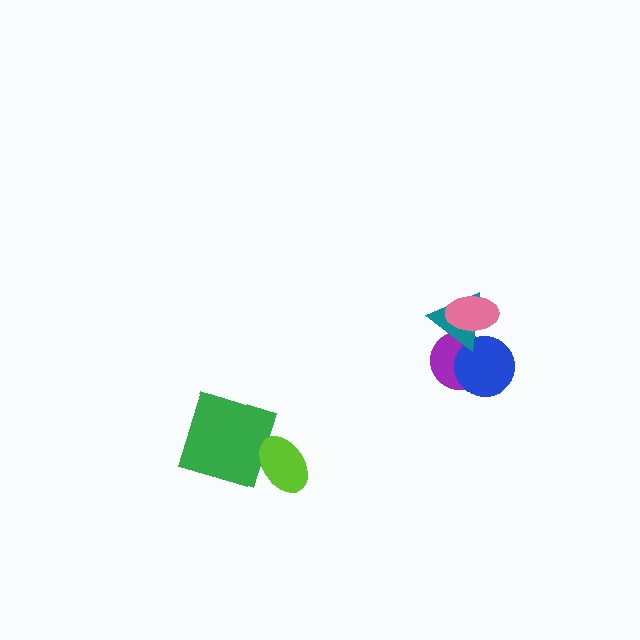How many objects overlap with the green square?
1 object overlaps with the green square.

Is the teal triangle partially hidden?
Yes, it is partially covered by another shape.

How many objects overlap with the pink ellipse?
2 objects overlap with the pink ellipse.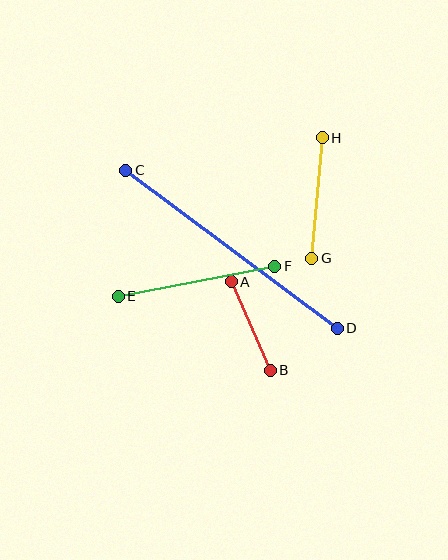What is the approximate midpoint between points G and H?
The midpoint is at approximately (317, 198) pixels.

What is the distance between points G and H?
The distance is approximately 121 pixels.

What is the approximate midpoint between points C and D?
The midpoint is at approximately (231, 249) pixels.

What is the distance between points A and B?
The distance is approximately 97 pixels.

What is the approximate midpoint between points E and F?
The midpoint is at approximately (196, 281) pixels.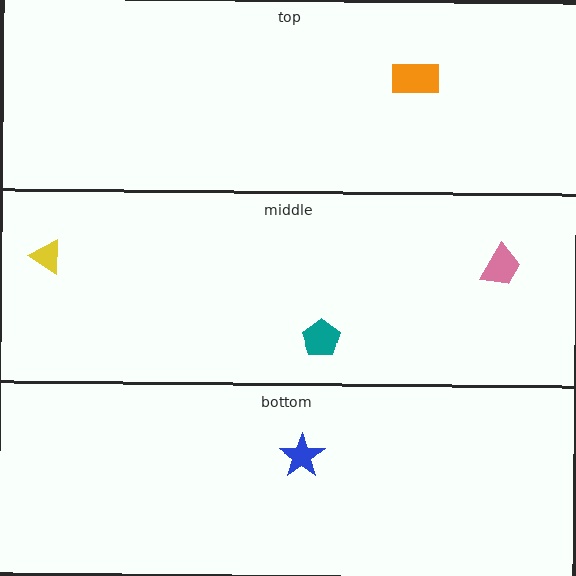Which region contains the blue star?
The bottom region.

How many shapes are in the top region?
1.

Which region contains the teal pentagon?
The middle region.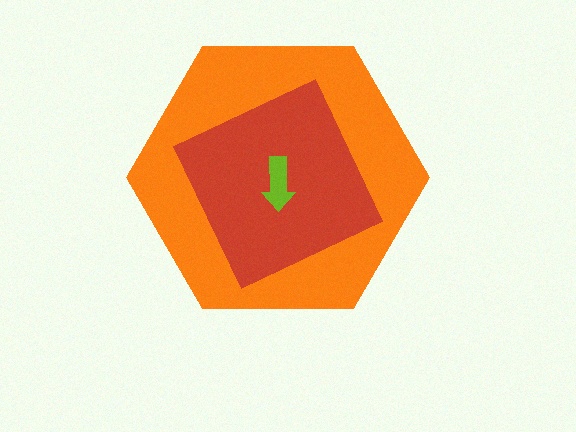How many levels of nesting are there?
3.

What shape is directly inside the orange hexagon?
The red diamond.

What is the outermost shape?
The orange hexagon.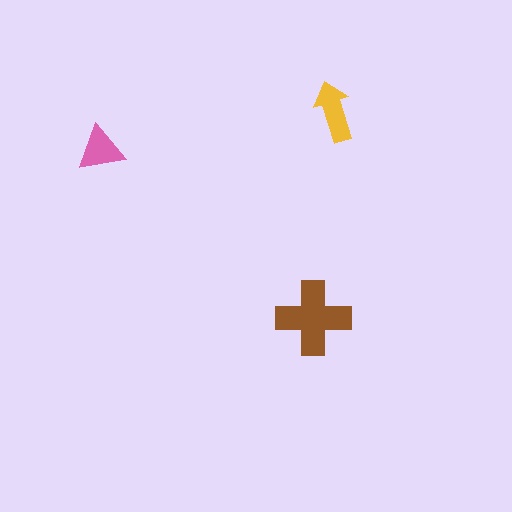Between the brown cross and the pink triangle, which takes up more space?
The brown cross.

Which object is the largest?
The brown cross.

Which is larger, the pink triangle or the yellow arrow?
The yellow arrow.